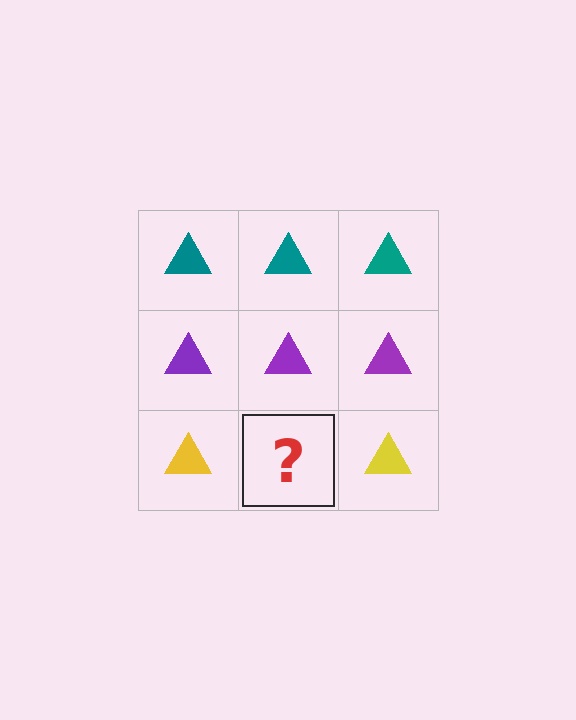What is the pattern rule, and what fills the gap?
The rule is that each row has a consistent color. The gap should be filled with a yellow triangle.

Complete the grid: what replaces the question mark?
The question mark should be replaced with a yellow triangle.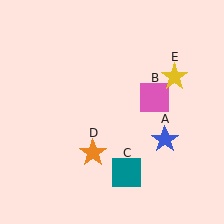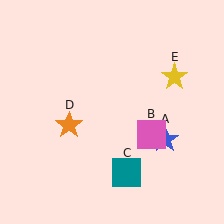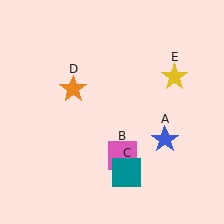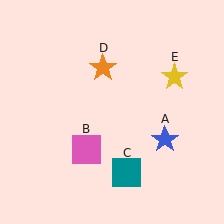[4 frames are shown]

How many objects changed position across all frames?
2 objects changed position: pink square (object B), orange star (object D).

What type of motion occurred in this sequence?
The pink square (object B), orange star (object D) rotated clockwise around the center of the scene.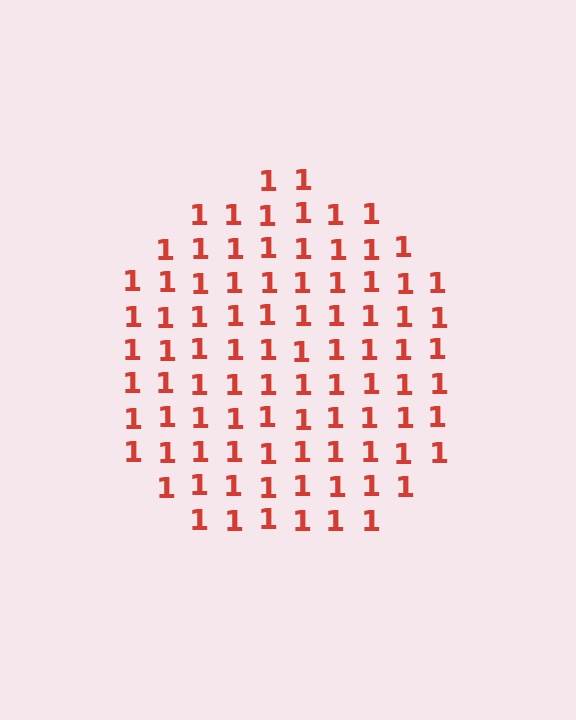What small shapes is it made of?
It is made of small digit 1's.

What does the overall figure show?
The overall figure shows a circle.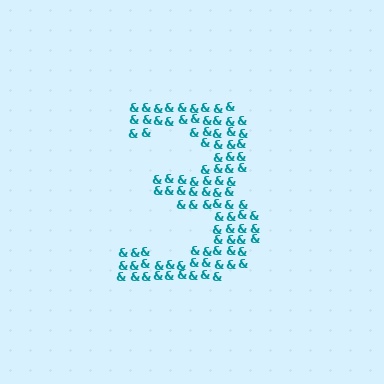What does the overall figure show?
The overall figure shows the digit 3.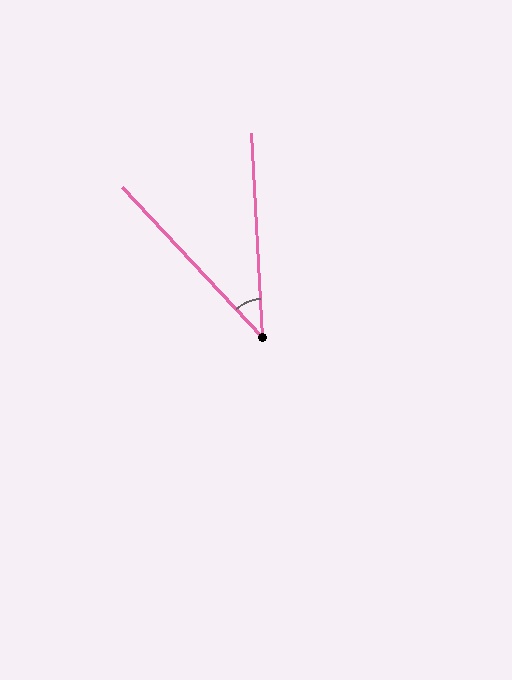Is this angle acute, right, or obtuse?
It is acute.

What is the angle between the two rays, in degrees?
Approximately 40 degrees.